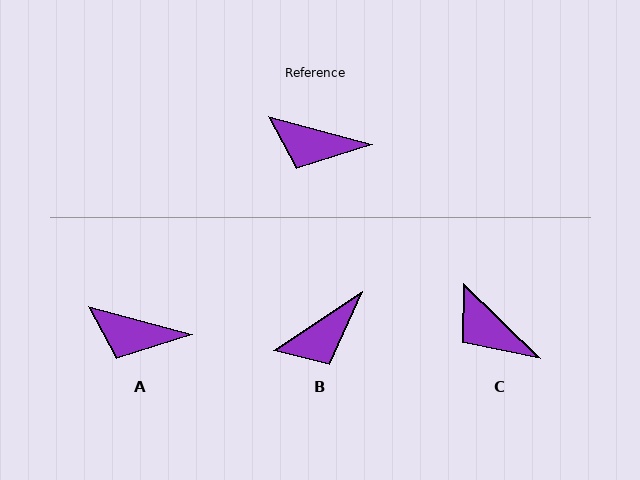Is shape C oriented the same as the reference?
No, it is off by about 29 degrees.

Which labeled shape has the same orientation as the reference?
A.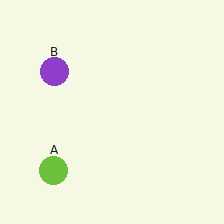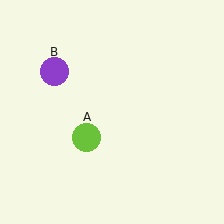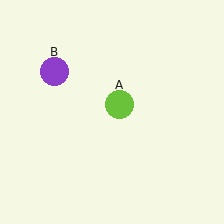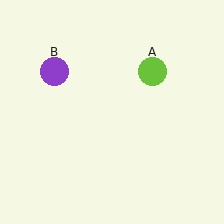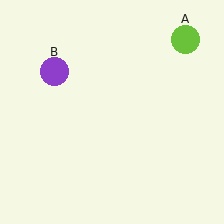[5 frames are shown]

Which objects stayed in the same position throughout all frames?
Purple circle (object B) remained stationary.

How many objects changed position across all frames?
1 object changed position: lime circle (object A).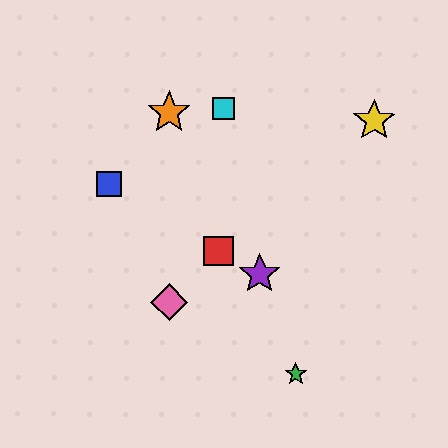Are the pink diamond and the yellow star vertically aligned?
No, the pink diamond is at x≈169 and the yellow star is at x≈375.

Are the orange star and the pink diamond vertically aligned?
Yes, both are at x≈169.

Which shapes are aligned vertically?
The orange star, the pink diamond are aligned vertically.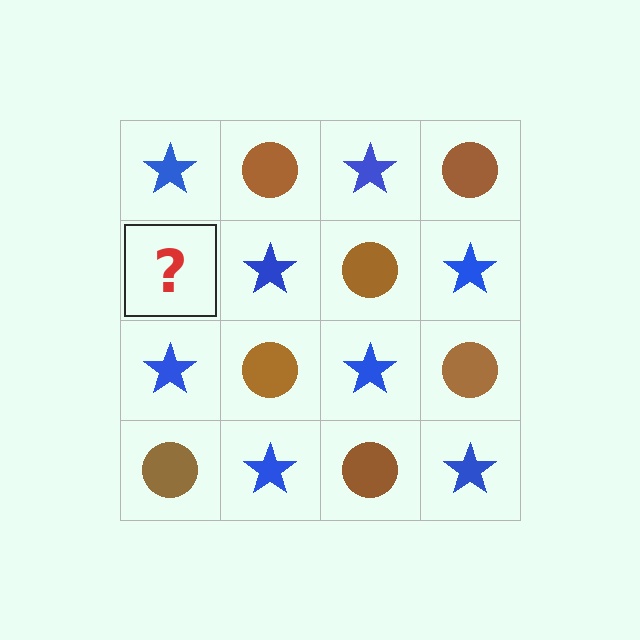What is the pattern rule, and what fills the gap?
The rule is that it alternates blue star and brown circle in a checkerboard pattern. The gap should be filled with a brown circle.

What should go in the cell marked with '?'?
The missing cell should contain a brown circle.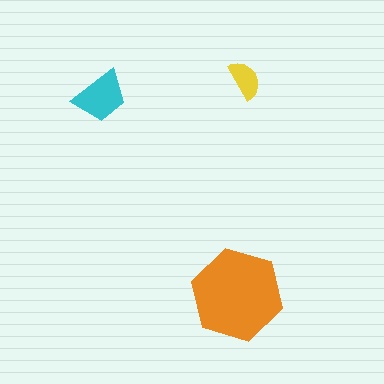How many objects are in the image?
There are 3 objects in the image.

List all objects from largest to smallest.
The orange hexagon, the cyan trapezoid, the yellow semicircle.